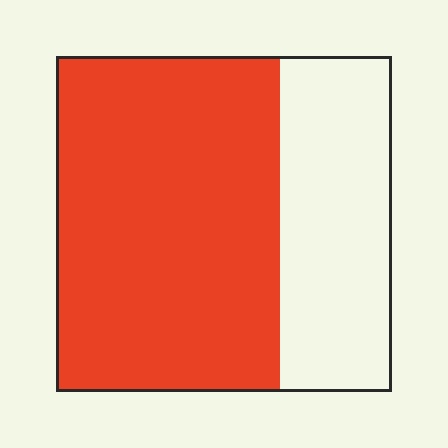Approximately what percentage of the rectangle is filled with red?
Approximately 65%.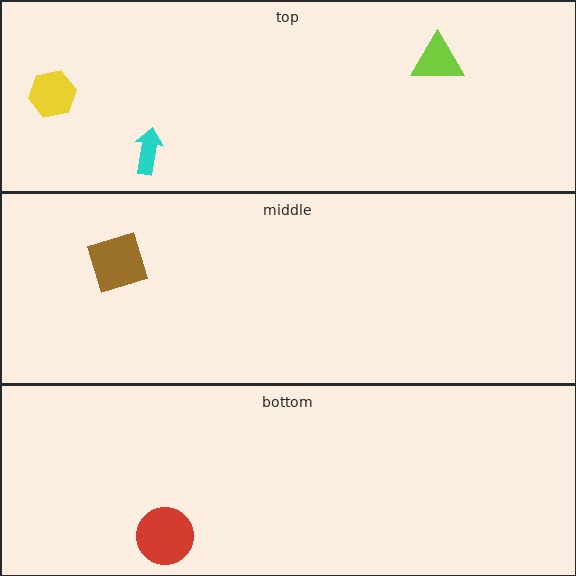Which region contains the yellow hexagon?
The top region.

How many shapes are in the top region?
3.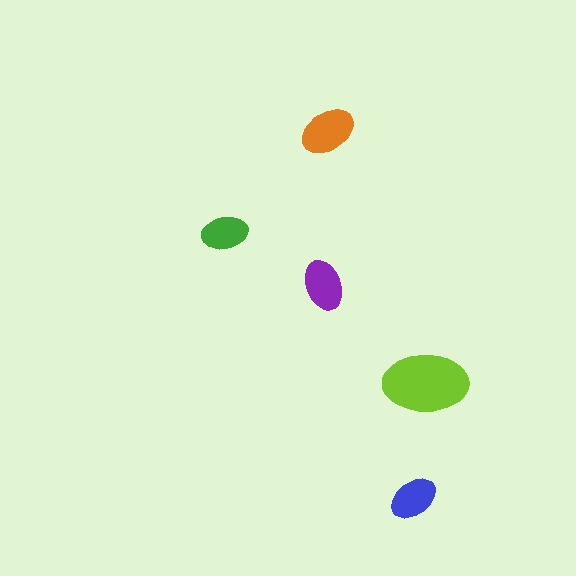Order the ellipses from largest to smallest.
the lime one, the orange one, the purple one, the blue one, the green one.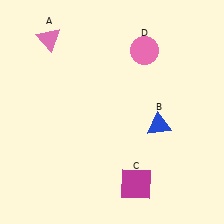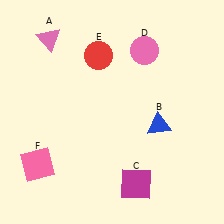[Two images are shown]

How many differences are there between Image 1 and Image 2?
There are 2 differences between the two images.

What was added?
A red circle (E), a pink square (F) were added in Image 2.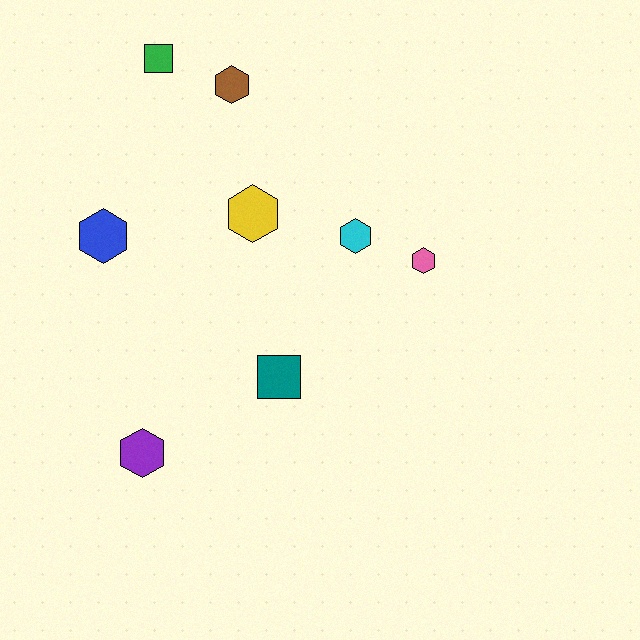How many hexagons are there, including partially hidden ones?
There are 6 hexagons.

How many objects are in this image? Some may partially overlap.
There are 8 objects.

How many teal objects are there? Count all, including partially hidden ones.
There is 1 teal object.